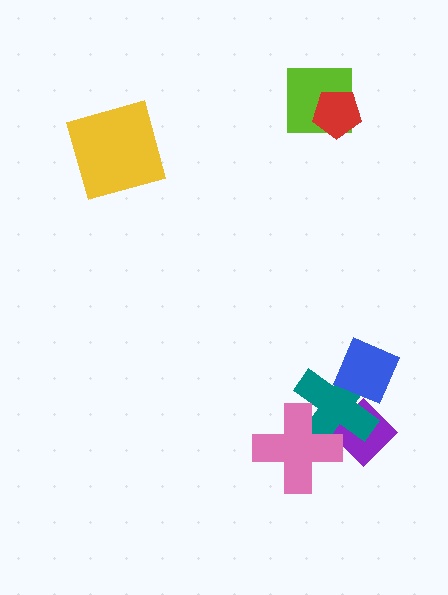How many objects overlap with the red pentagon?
1 object overlaps with the red pentagon.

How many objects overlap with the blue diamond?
2 objects overlap with the blue diamond.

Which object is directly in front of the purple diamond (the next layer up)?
The teal cross is directly in front of the purple diamond.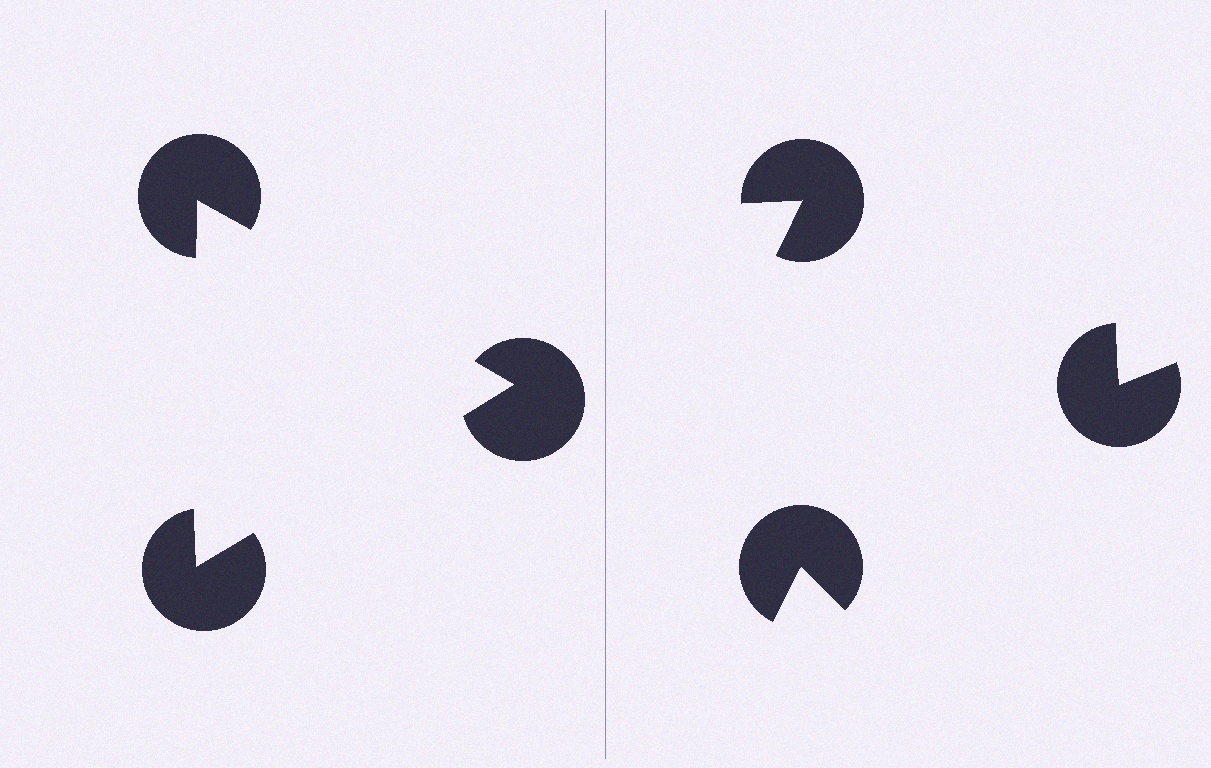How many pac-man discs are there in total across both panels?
6 — 3 on each side.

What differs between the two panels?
The pac-man discs are positioned identically on both sides; only the wedge orientations differ. On the left they align to a triangle; on the right they are misaligned.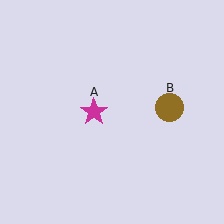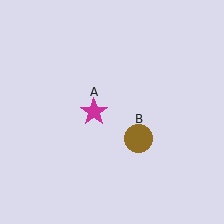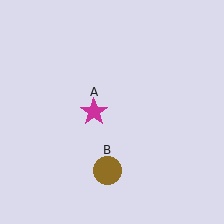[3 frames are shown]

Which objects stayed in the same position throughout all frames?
Magenta star (object A) remained stationary.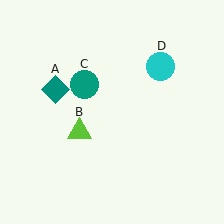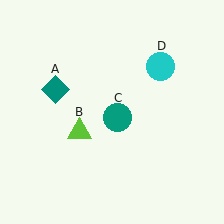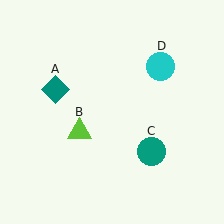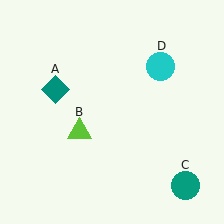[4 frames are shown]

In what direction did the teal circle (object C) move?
The teal circle (object C) moved down and to the right.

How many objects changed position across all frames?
1 object changed position: teal circle (object C).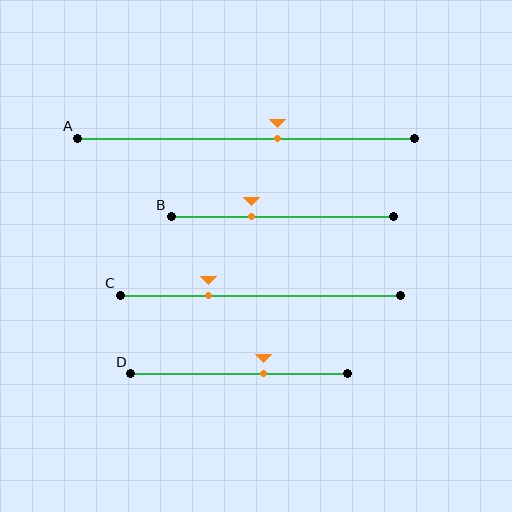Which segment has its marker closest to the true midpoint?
Segment A has its marker closest to the true midpoint.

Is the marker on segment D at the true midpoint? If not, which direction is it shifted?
No, the marker on segment D is shifted to the right by about 11% of the segment length.